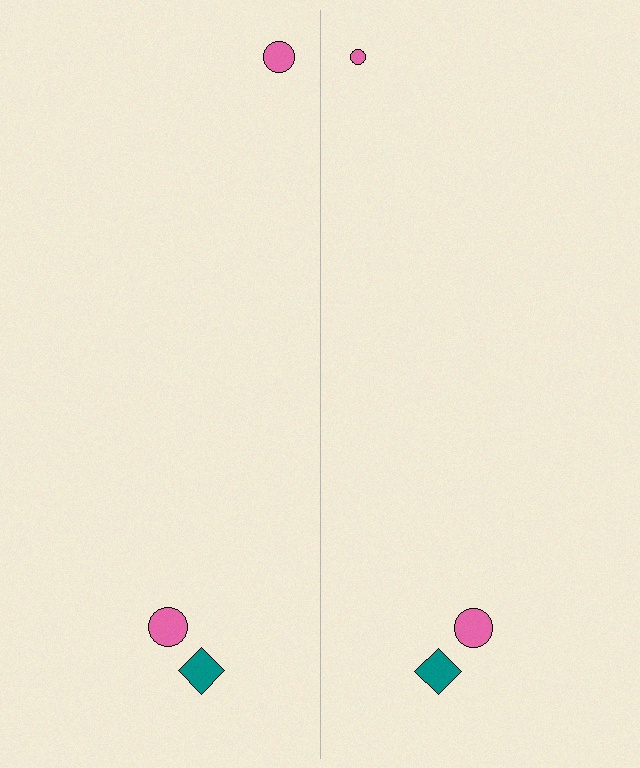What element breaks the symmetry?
The pink circle on the right side has a different size than its mirror counterpart.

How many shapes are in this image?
There are 6 shapes in this image.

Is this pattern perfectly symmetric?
No, the pattern is not perfectly symmetric. The pink circle on the right side has a different size than its mirror counterpart.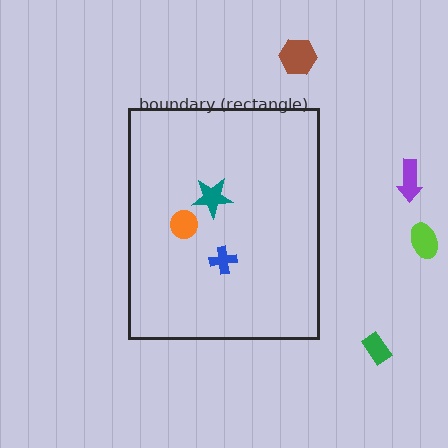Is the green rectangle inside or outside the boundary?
Outside.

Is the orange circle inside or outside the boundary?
Inside.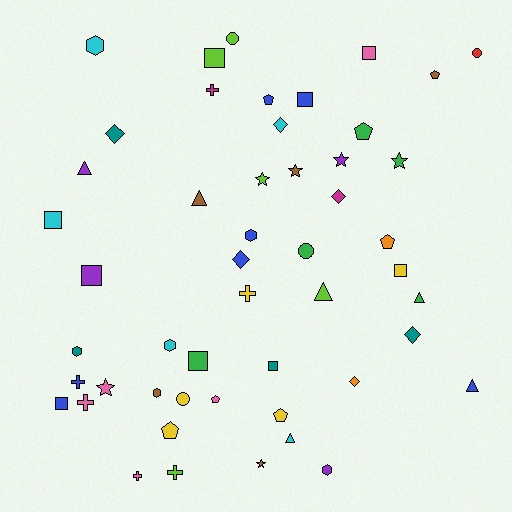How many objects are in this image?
There are 50 objects.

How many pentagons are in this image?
There are 7 pentagons.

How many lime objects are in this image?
There are 5 lime objects.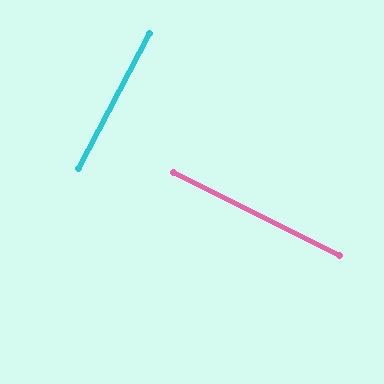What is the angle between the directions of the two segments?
Approximately 89 degrees.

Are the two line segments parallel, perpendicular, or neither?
Perpendicular — they meet at approximately 89°.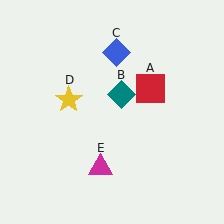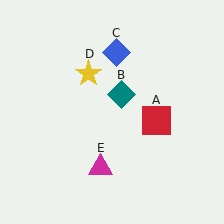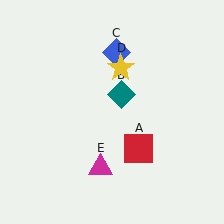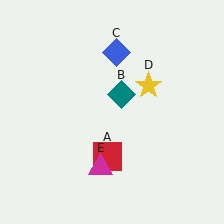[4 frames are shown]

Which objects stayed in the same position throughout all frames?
Teal diamond (object B) and blue diamond (object C) and magenta triangle (object E) remained stationary.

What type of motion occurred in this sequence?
The red square (object A), yellow star (object D) rotated clockwise around the center of the scene.